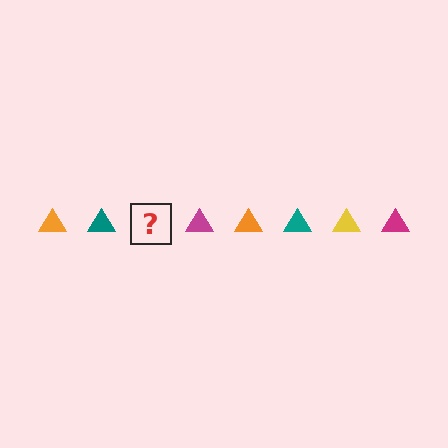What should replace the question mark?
The question mark should be replaced with a yellow triangle.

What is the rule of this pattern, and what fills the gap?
The rule is that the pattern cycles through orange, teal, yellow, magenta triangles. The gap should be filled with a yellow triangle.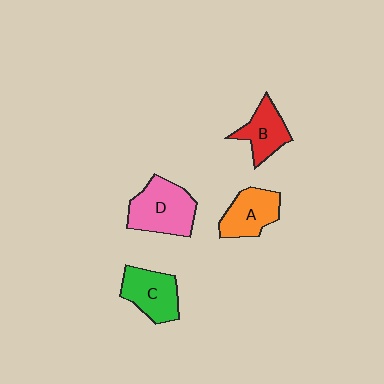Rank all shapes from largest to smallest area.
From largest to smallest: D (pink), C (green), A (orange), B (red).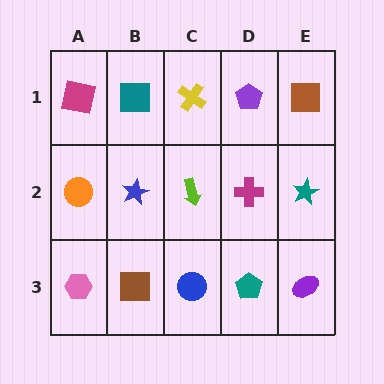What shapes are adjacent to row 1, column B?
A blue star (row 2, column B), a magenta square (row 1, column A), a yellow cross (row 1, column C).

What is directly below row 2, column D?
A teal pentagon.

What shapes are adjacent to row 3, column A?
An orange circle (row 2, column A), a brown square (row 3, column B).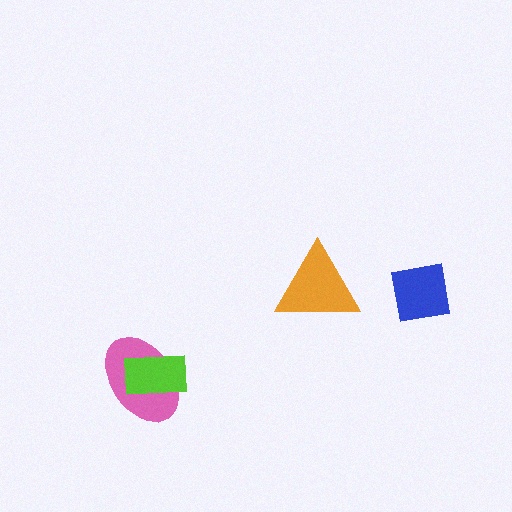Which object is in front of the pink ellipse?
The lime rectangle is in front of the pink ellipse.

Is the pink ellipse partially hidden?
Yes, it is partially covered by another shape.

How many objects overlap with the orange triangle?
0 objects overlap with the orange triangle.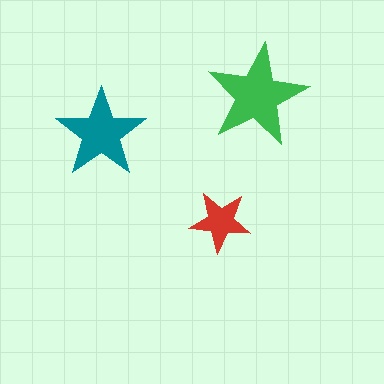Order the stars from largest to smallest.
the green one, the teal one, the red one.